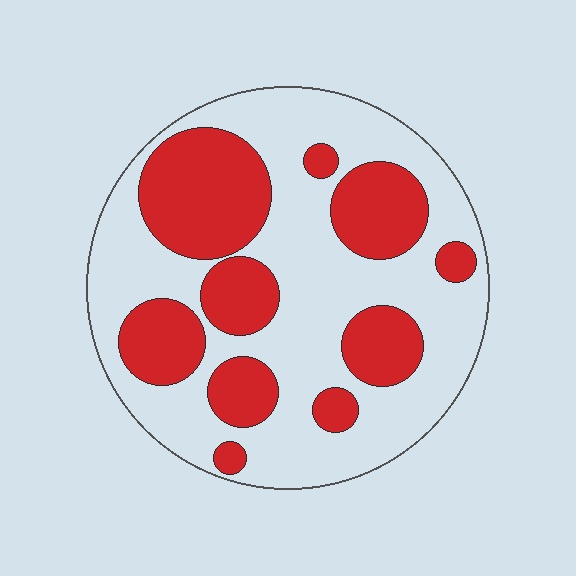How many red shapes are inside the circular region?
10.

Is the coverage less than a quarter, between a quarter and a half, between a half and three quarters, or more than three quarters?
Between a quarter and a half.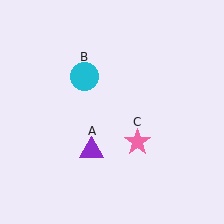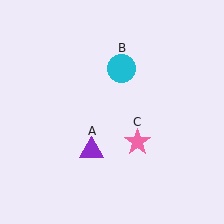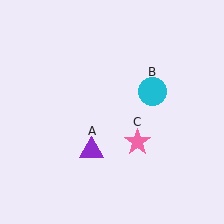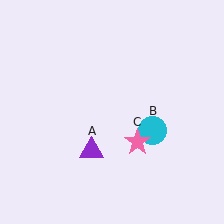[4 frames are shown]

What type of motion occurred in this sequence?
The cyan circle (object B) rotated clockwise around the center of the scene.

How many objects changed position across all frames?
1 object changed position: cyan circle (object B).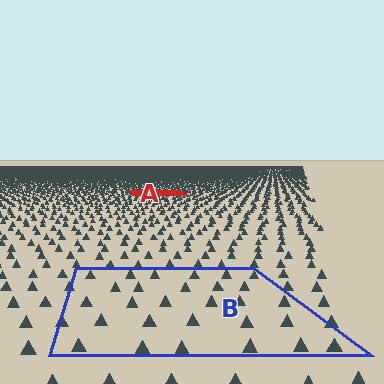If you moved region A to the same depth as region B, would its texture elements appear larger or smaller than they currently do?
They would appear larger. At a closer depth, the same texture elements are projected at a bigger on-screen size.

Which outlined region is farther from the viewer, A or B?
Region A is farther from the viewer — the texture elements inside it appear smaller and more densely packed.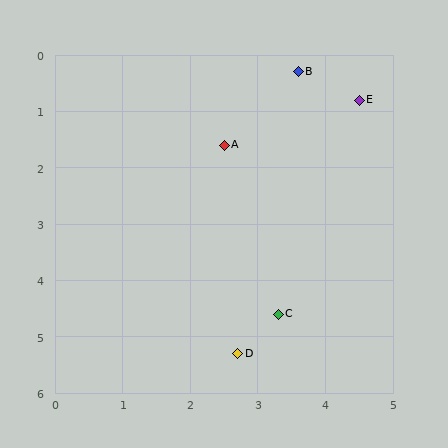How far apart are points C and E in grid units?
Points C and E are about 4.0 grid units apart.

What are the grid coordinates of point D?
Point D is at approximately (2.7, 5.3).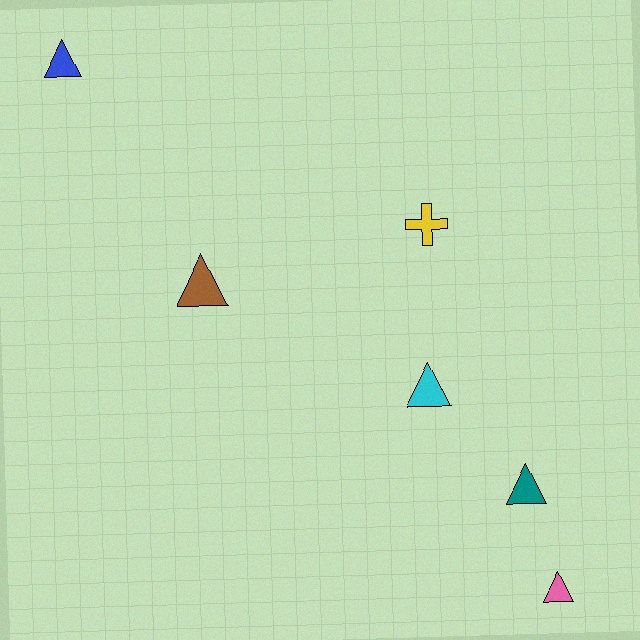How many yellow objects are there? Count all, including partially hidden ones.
There is 1 yellow object.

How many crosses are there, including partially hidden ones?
There is 1 cross.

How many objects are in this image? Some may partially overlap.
There are 6 objects.